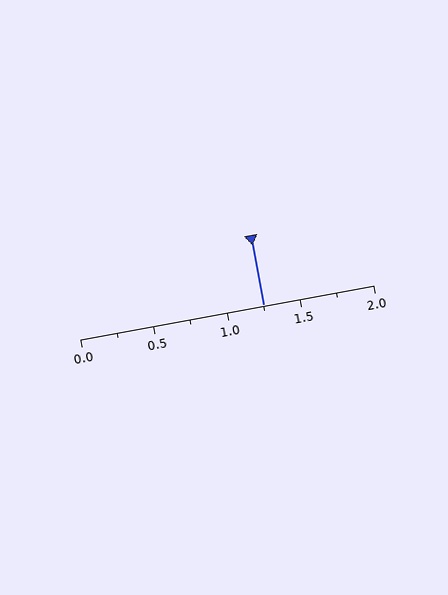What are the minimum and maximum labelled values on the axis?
The axis runs from 0.0 to 2.0.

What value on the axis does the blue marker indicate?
The marker indicates approximately 1.25.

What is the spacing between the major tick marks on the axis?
The major ticks are spaced 0.5 apart.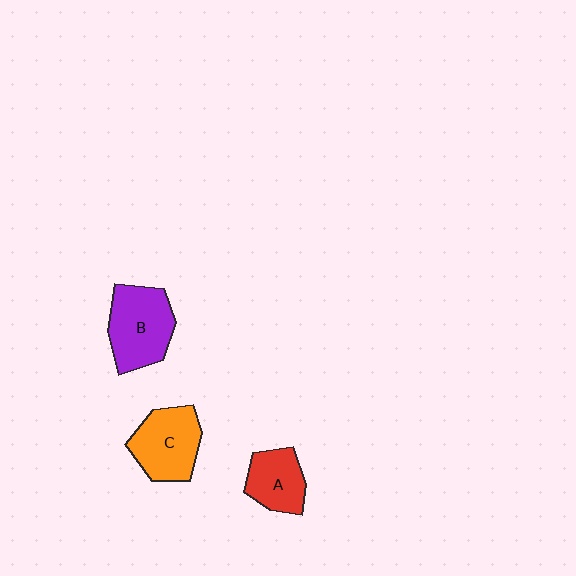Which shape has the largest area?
Shape B (purple).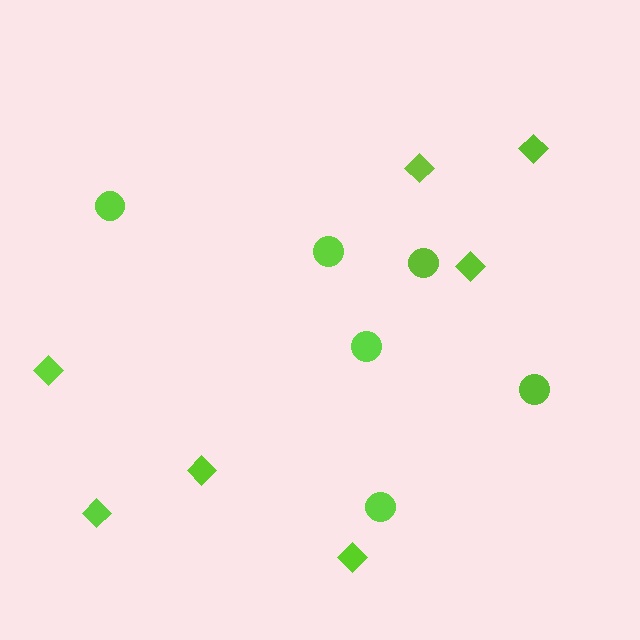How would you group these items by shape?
There are 2 groups: one group of diamonds (7) and one group of circles (6).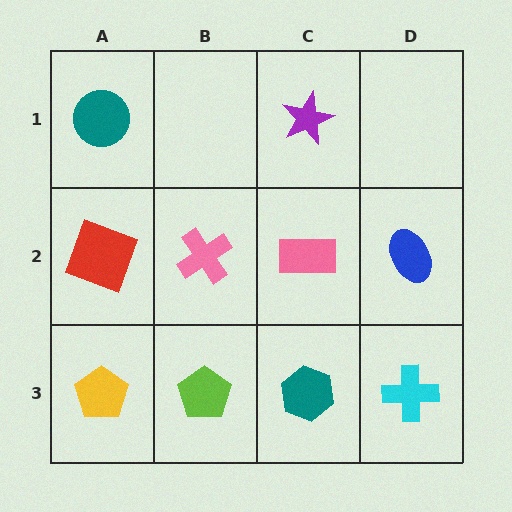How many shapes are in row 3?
4 shapes.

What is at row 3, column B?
A lime pentagon.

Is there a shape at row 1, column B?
No, that cell is empty.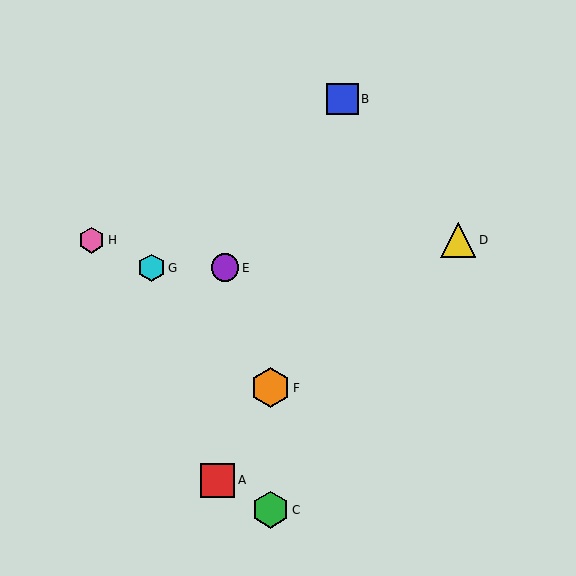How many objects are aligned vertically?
2 objects (C, F) are aligned vertically.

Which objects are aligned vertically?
Objects C, F are aligned vertically.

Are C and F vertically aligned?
Yes, both are at x≈270.